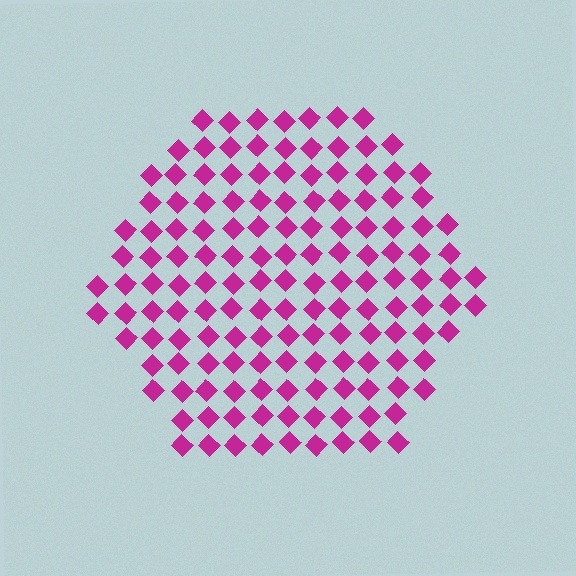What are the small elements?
The small elements are diamonds.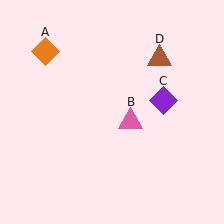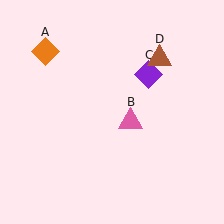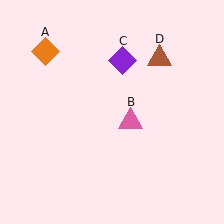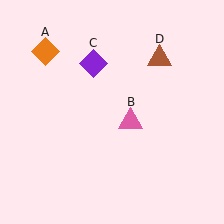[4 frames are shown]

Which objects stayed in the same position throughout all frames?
Orange diamond (object A) and pink triangle (object B) and brown triangle (object D) remained stationary.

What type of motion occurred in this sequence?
The purple diamond (object C) rotated counterclockwise around the center of the scene.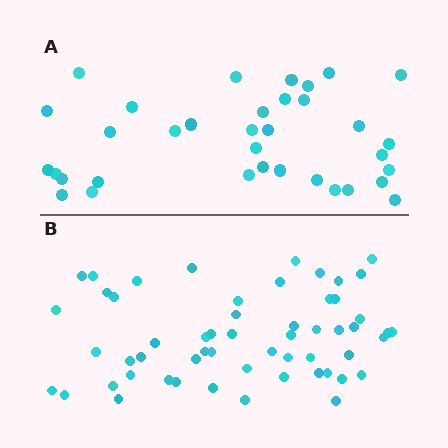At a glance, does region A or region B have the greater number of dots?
Region B (the bottom region) has more dots.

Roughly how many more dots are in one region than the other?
Region B has approximately 20 more dots than region A.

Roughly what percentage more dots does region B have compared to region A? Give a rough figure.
About 60% more.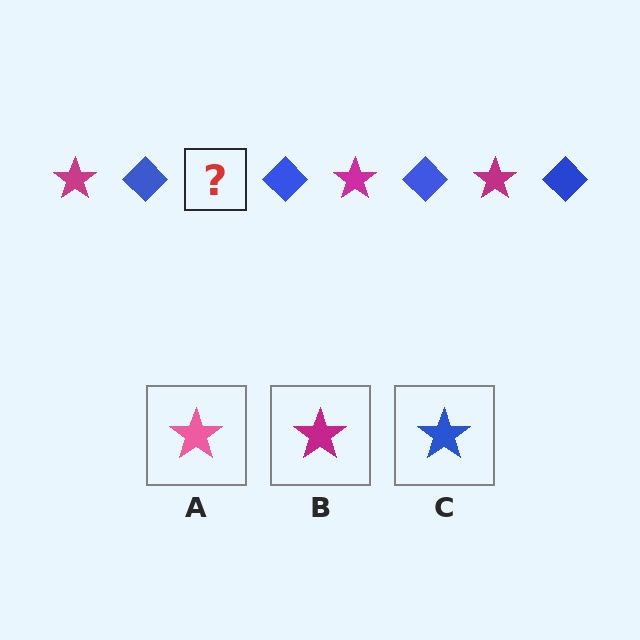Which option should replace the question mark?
Option B.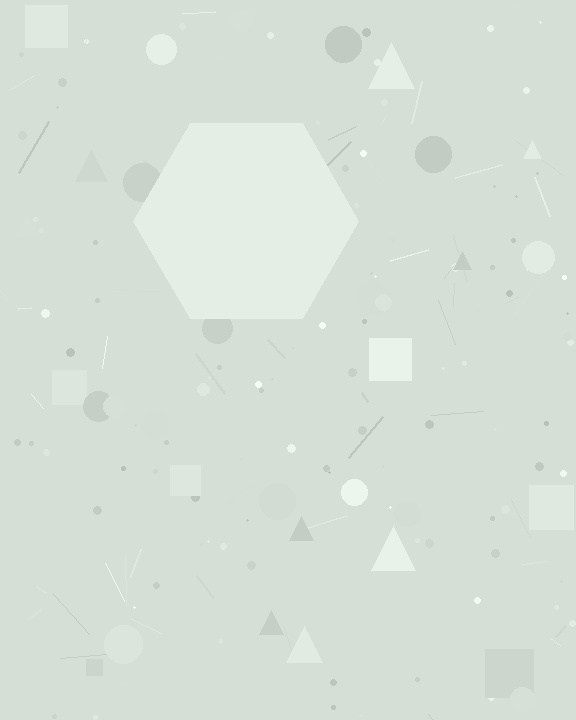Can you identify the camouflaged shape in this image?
The camouflaged shape is a hexagon.